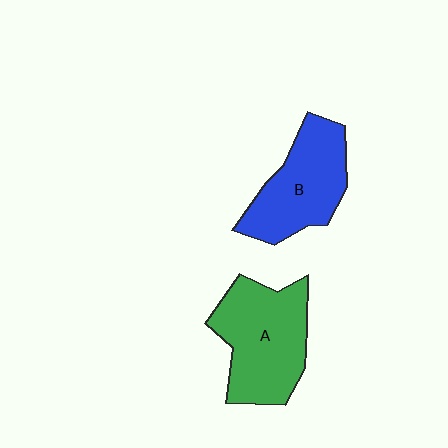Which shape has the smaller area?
Shape B (blue).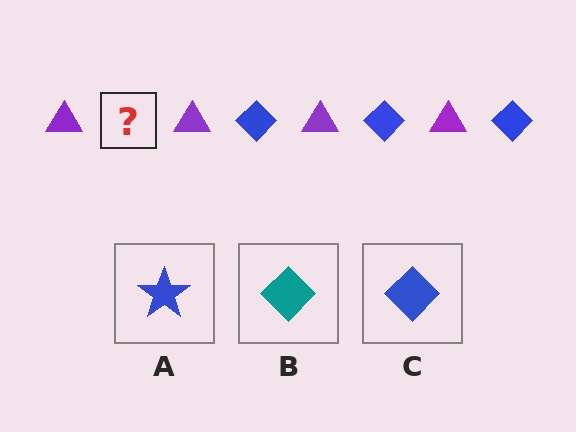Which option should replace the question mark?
Option C.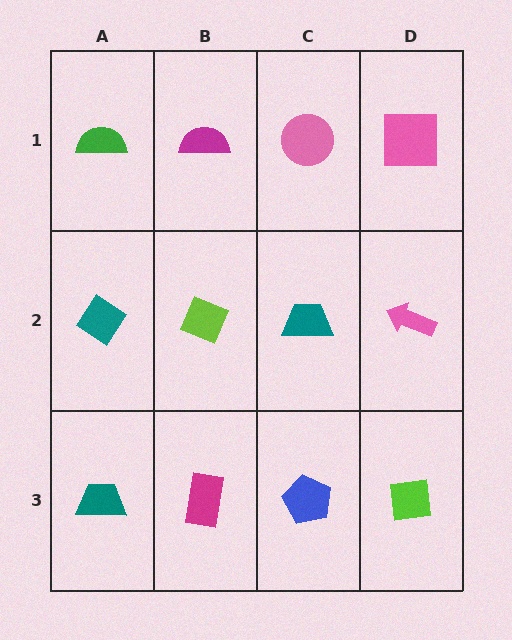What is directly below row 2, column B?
A magenta rectangle.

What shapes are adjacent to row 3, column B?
A lime diamond (row 2, column B), a teal trapezoid (row 3, column A), a blue pentagon (row 3, column C).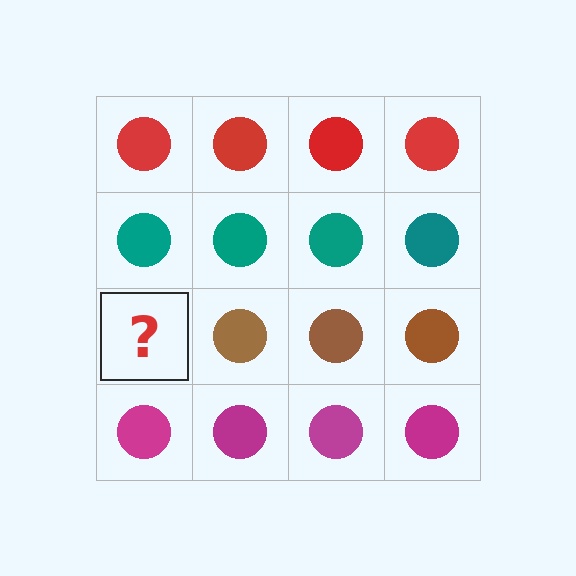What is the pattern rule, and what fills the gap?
The rule is that each row has a consistent color. The gap should be filled with a brown circle.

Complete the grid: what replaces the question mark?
The question mark should be replaced with a brown circle.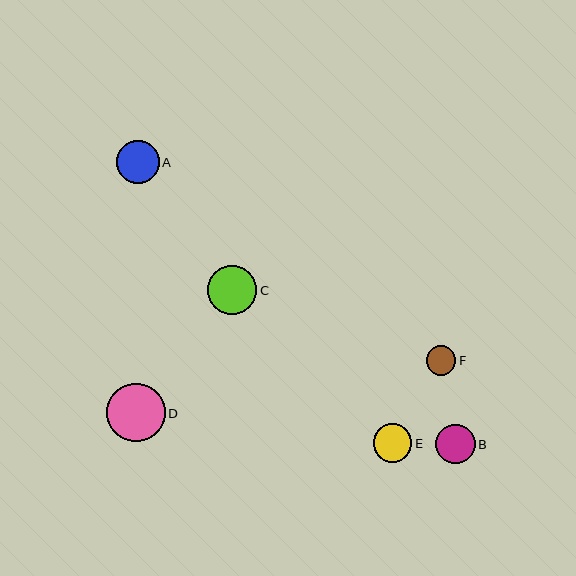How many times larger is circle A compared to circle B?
Circle A is approximately 1.1 times the size of circle B.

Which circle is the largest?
Circle D is the largest with a size of approximately 59 pixels.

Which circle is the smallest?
Circle F is the smallest with a size of approximately 30 pixels.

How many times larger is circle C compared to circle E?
Circle C is approximately 1.3 times the size of circle E.